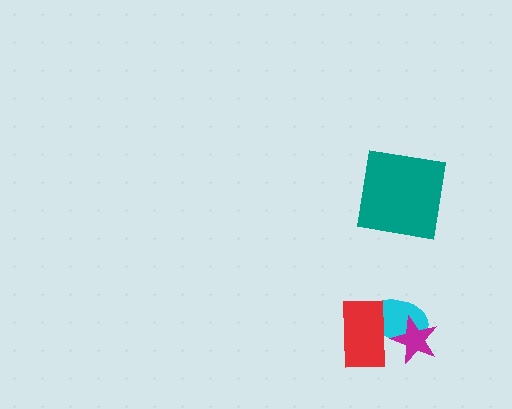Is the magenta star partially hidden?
Yes, it is partially covered by another shape.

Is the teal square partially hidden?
No, no other shape covers it.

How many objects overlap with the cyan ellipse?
2 objects overlap with the cyan ellipse.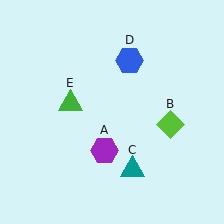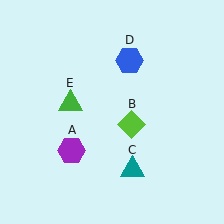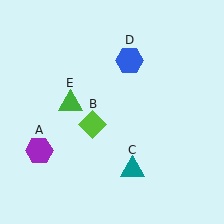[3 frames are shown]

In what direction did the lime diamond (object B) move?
The lime diamond (object B) moved left.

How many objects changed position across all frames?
2 objects changed position: purple hexagon (object A), lime diamond (object B).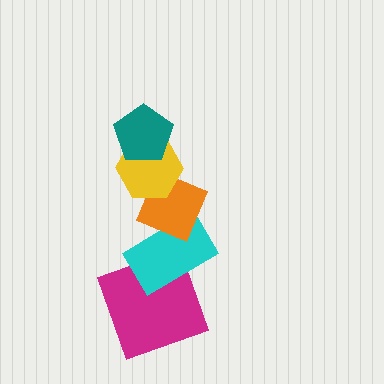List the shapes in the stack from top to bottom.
From top to bottom: the teal pentagon, the yellow hexagon, the orange diamond, the cyan rectangle, the magenta square.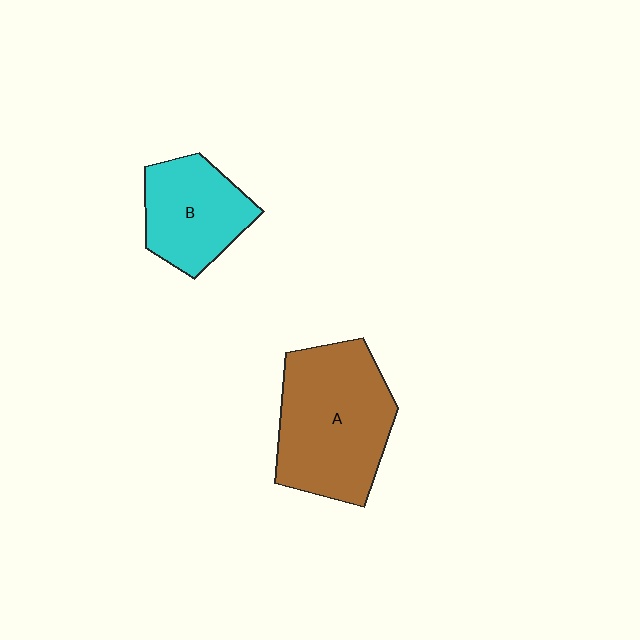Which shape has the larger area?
Shape A (brown).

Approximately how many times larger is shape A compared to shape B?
Approximately 1.6 times.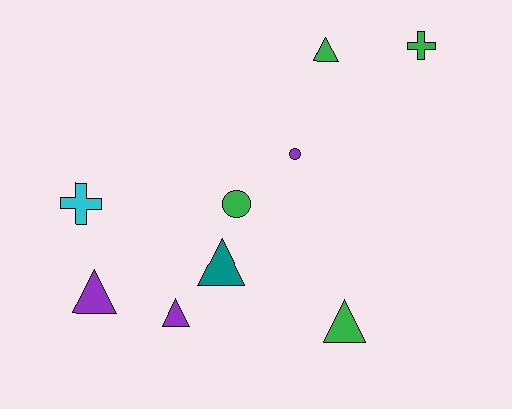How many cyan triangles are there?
There are no cyan triangles.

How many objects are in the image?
There are 9 objects.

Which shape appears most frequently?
Triangle, with 5 objects.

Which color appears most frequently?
Green, with 4 objects.